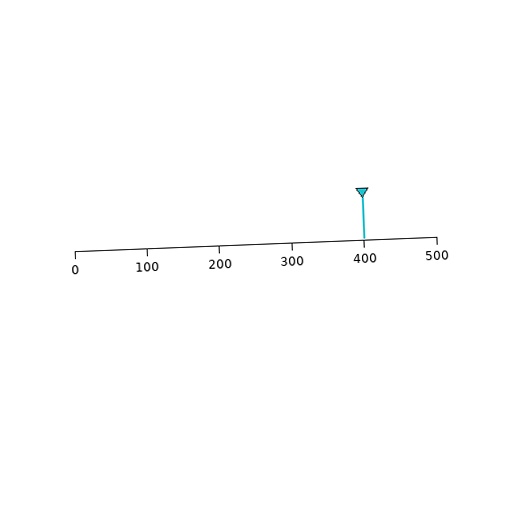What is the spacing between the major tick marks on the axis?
The major ticks are spaced 100 apart.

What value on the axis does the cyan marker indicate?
The marker indicates approximately 400.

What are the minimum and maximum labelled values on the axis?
The axis runs from 0 to 500.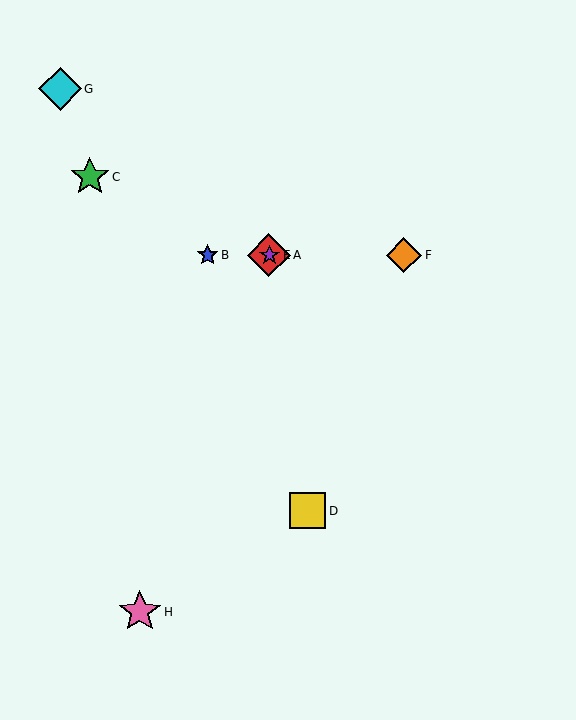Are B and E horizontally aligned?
Yes, both are at y≈255.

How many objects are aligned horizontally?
4 objects (A, B, E, F) are aligned horizontally.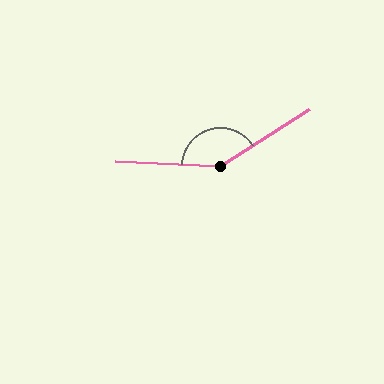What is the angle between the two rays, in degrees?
Approximately 145 degrees.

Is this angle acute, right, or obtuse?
It is obtuse.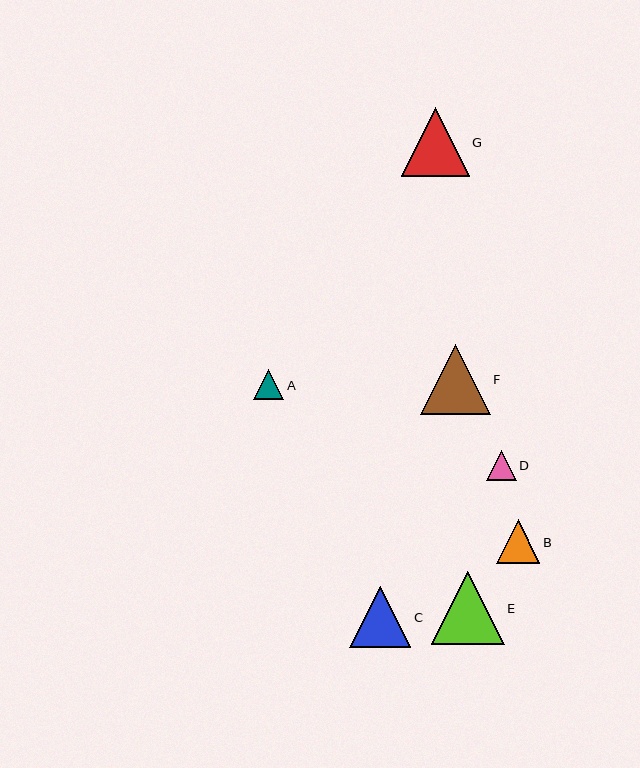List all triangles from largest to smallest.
From largest to smallest: E, F, G, C, B, A, D.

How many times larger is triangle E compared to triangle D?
Triangle E is approximately 2.5 times the size of triangle D.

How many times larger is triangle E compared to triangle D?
Triangle E is approximately 2.5 times the size of triangle D.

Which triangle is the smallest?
Triangle D is the smallest with a size of approximately 30 pixels.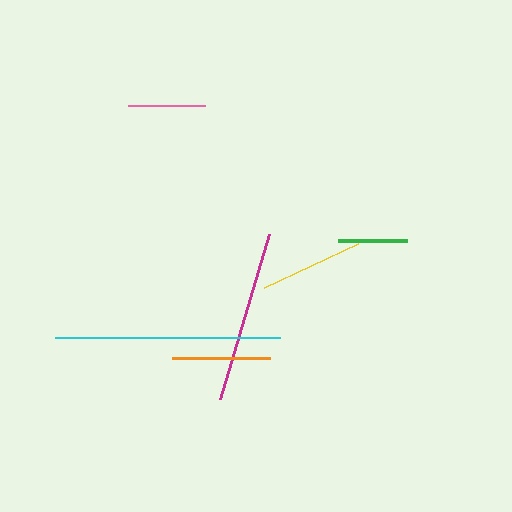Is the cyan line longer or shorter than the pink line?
The cyan line is longer than the pink line.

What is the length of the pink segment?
The pink segment is approximately 76 pixels long.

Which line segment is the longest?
The cyan line is the longest at approximately 225 pixels.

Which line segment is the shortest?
The green line is the shortest at approximately 68 pixels.